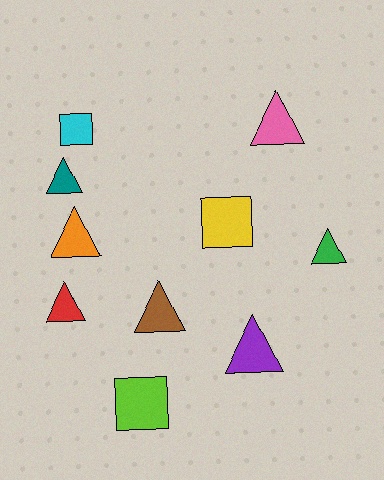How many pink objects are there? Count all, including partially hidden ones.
There is 1 pink object.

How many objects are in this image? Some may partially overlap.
There are 10 objects.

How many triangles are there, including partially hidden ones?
There are 7 triangles.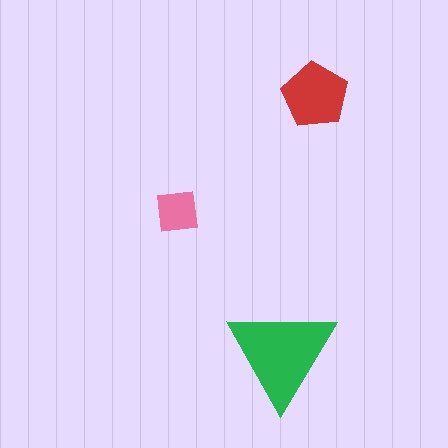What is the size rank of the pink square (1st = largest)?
3rd.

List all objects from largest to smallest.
The green triangle, the red pentagon, the pink square.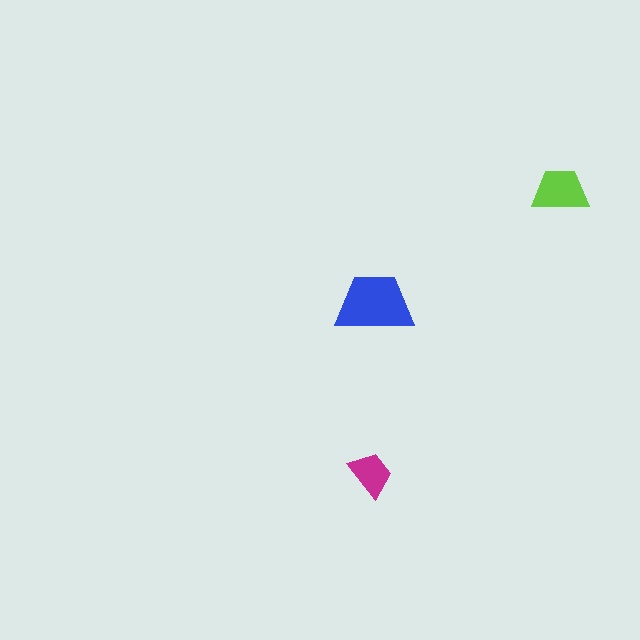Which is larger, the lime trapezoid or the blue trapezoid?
The blue one.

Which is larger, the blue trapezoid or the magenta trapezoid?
The blue one.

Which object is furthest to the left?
The magenta trapezoid is leftmost.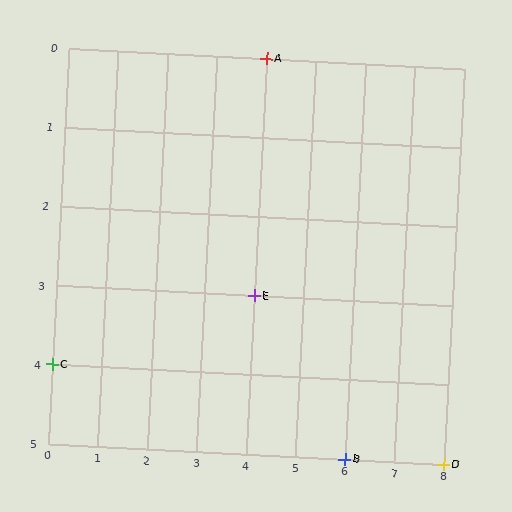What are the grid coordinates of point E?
Point E is at grid coordinates (4, 3).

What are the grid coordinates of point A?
Point A is at grid coordinates (4, 0).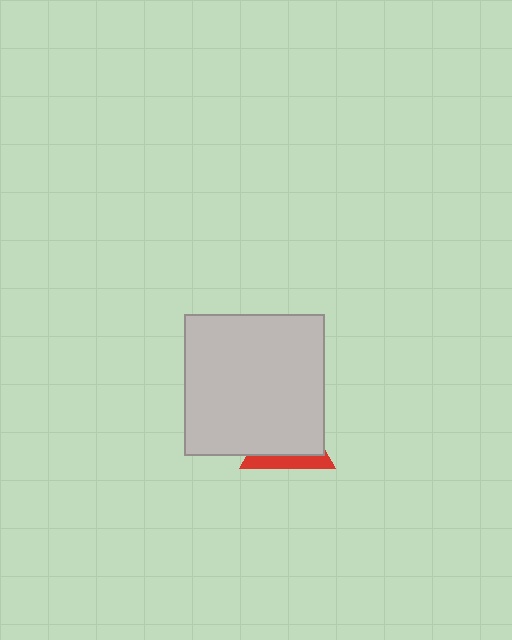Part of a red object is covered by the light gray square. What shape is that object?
It is a triangle.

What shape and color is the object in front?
The object in front is a light gray square.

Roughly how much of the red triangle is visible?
A small part of it is visible (roughly 31%).